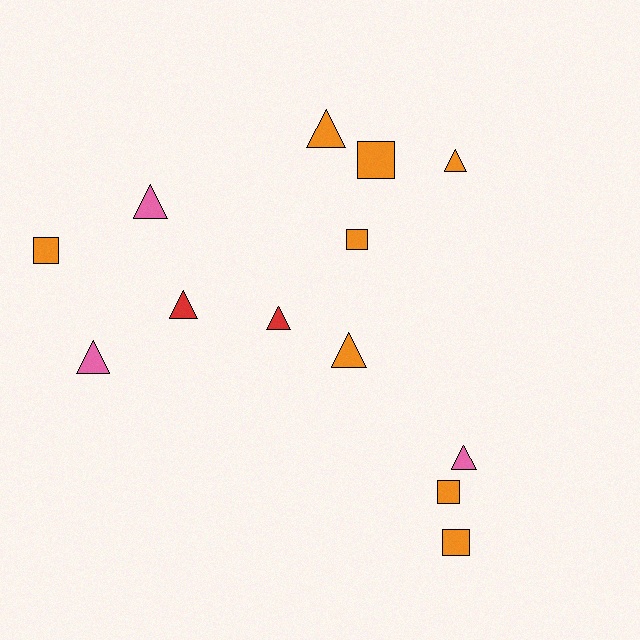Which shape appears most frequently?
Triangle, with 8 objects.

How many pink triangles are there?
There are 3 pink triangles.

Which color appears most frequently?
Orange, with 8 objects.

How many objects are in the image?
There are 13 objects.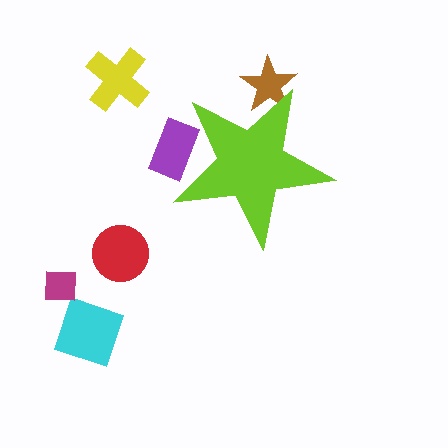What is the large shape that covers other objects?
A lime star.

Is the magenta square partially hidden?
No, the magenta square is fully visible.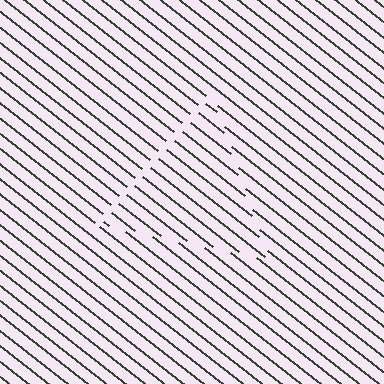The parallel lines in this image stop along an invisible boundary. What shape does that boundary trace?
An illusory triangle. The interior of the shape contains the same grating, shifted by half a period — the contour is defined by the phase discontinuity where line-ends from the inner and outer gratings abut.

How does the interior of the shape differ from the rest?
The interior of the shape contains the same grating, shifted by half a period — the contour is defined by the phase discontinuity where line-ends from the inner and outer gratings abut.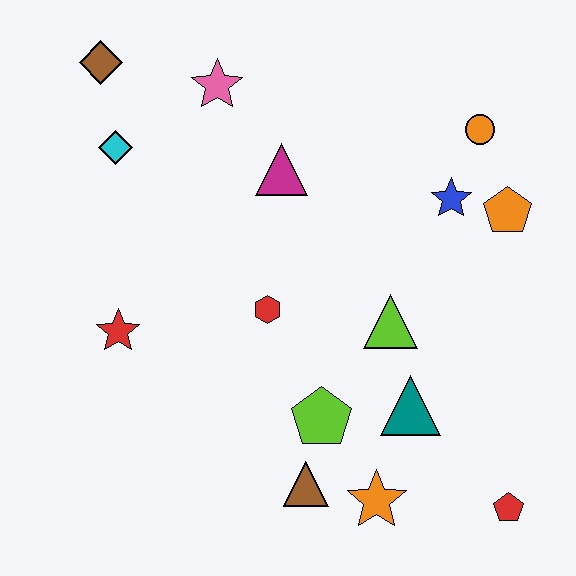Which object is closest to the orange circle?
The blue star is closest to the orange circle.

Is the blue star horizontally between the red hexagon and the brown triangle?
No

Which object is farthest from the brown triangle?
The brown diamond is farthest from the brown triangle.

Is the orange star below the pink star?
Yes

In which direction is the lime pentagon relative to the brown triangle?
The lime pentagon is above the brown triangle.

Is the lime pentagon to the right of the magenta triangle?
Yes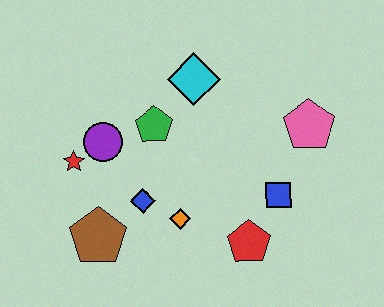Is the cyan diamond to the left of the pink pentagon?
Yes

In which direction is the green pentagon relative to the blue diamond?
The green pentagon is above the blue diamond.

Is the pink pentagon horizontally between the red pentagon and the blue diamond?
No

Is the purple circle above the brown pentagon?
Yes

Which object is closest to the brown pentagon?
The blue diamond is closest to the brown pentagon.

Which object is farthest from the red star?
The pink pentagon is farthest from the red star.